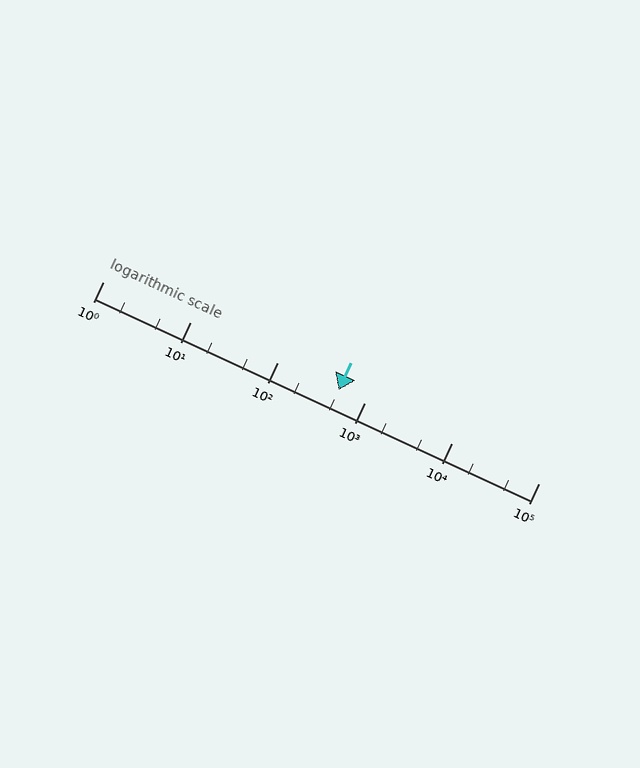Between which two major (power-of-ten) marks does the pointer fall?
The pointer is between 100 and 1000.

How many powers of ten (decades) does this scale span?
The scale spans 5 decades, from 1 to 100000.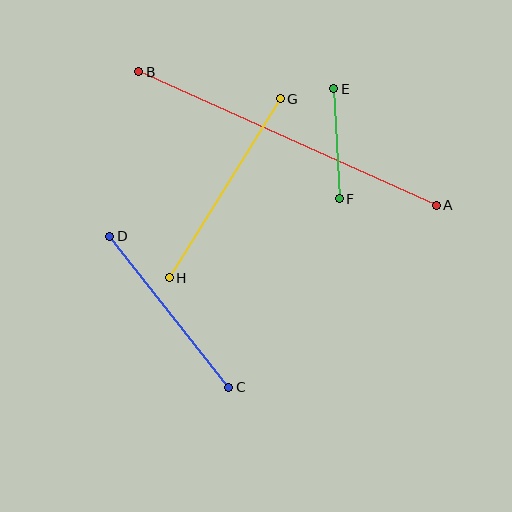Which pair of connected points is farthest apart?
Points A and B are farthest apart.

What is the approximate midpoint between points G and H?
The midpoint is at approximately (225, 188) pixels.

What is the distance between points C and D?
The distance is approximately 192 pixels.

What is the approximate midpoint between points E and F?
The midpoint is at approximately (336, 144) pixels.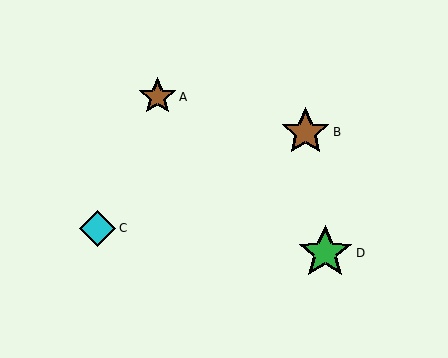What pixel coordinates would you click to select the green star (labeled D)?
Click at (325, 253) to select the green star D.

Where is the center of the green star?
The center of the green star is at (325, 253).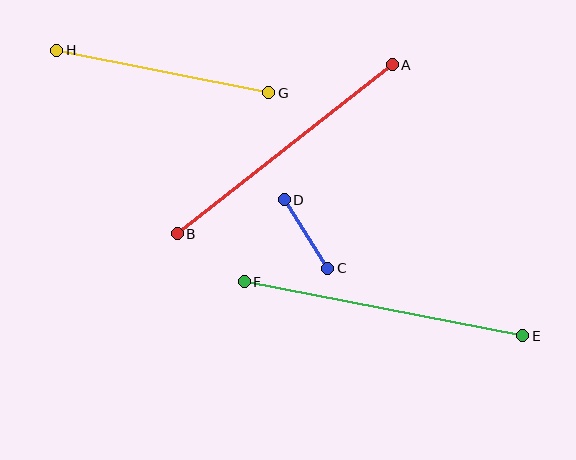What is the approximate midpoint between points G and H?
The midpoint is at approximately (163, 71) pixels.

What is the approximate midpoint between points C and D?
The midpoint is at approximately (306, 234) pixels.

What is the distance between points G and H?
The distance is approximately 216 pixels.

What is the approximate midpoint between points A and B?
The midpoint is at approximately (285, 149) pixels.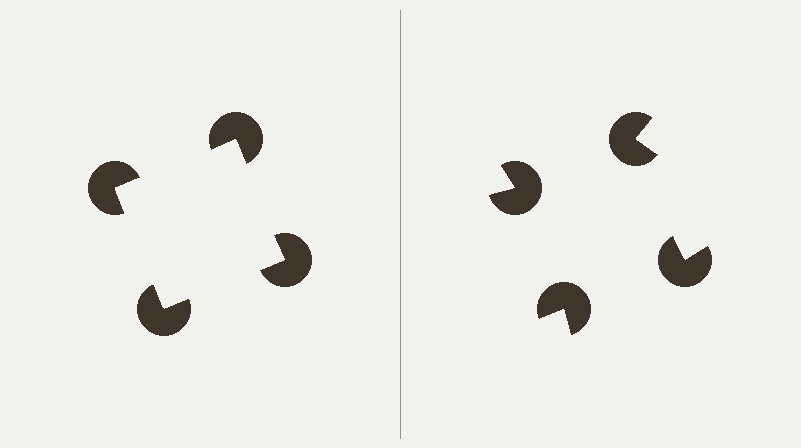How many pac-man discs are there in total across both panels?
8 — 4 on each side.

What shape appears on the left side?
An illusory square.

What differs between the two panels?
The pac-man discs are positioned identically on both sides; only the wedge orientations differ. On the left they align to a square; on the right they are misaligned.